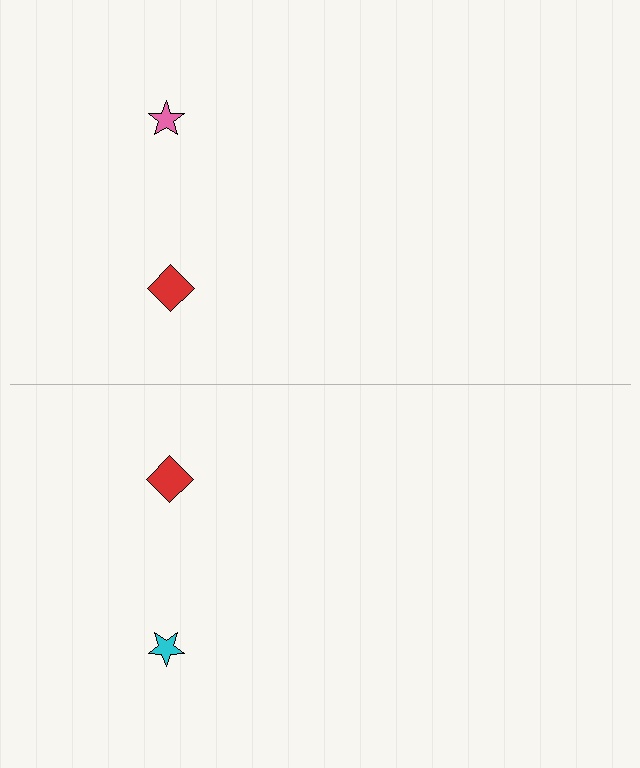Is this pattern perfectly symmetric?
No, the pattern is not perfectly symmetric. The cyan star on the bottom side breaks the symmetry — its mirror counterpart is pink.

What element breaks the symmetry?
The cyan star on the bottom side breaks the symmetry — its mirror counterpart is pink.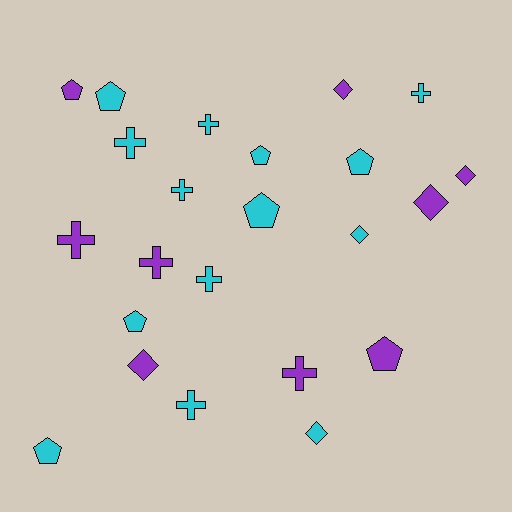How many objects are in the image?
There are 23 objects.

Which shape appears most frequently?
Cross, with 9 objects.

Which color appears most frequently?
Cyan, with 14 objects.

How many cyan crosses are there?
There are 6 cyan crosses.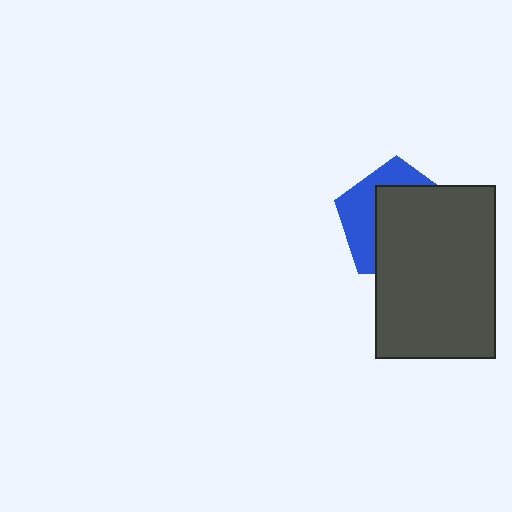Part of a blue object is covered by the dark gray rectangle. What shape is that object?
It is a pentagon.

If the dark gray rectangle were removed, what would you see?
You would see the complete blue pentagon.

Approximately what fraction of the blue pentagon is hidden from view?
Roughly 62% of the blue pentagon is hidden behind the dark gray rectangle.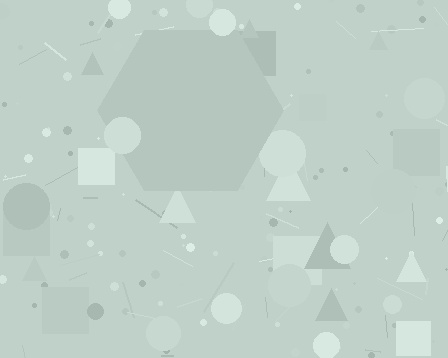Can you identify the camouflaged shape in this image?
The camouflaged shape is a hexagon.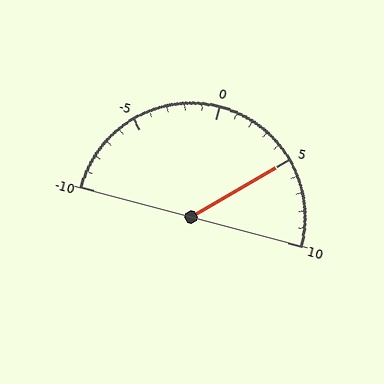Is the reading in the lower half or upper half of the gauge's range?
The reading is in the upper half of the range (-10 to 10).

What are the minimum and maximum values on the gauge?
The gauge ranges from -10 to 10.